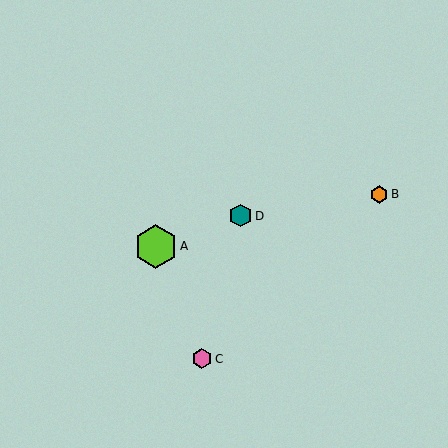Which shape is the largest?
The lime hexagon (labeled A) is the largest.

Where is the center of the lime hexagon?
The center of the lime hexagon is at (156, 246).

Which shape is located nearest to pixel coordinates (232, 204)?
The teal hexagon (labeled D) at (240, 216) is nearest to that location.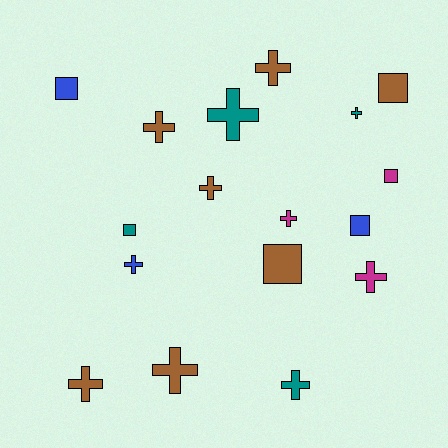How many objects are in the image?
There are 17 objects.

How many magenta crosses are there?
There are 2 magenta crosses.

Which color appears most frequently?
Brown, with 7 objects.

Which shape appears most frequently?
Cross, with 11 objects.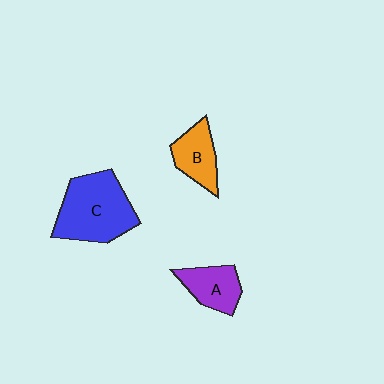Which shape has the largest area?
Shape C (blue).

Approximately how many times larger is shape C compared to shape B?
Approximately 2.0 times.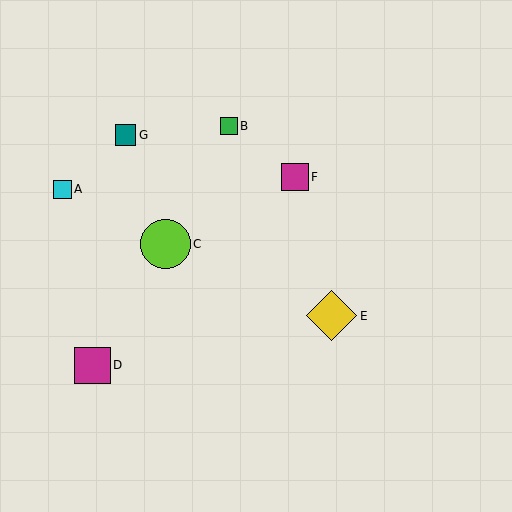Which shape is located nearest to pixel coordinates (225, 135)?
The green square (labeled B) at (229, 126) is nearest to that location.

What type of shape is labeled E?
Shape E is a yellow diamond.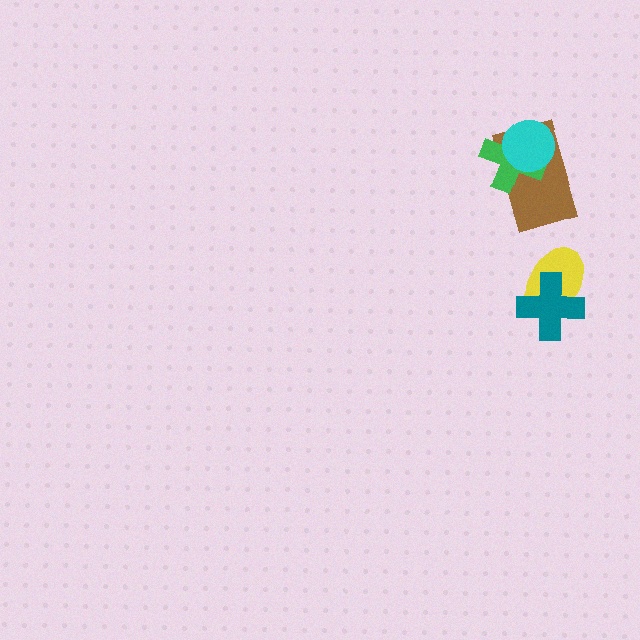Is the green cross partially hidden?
Yes, it is partially covered by another shape.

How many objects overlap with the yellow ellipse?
1 object overlaps with the yellow ellipse.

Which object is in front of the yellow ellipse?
The teal cross is in front of the yellow ellipse.